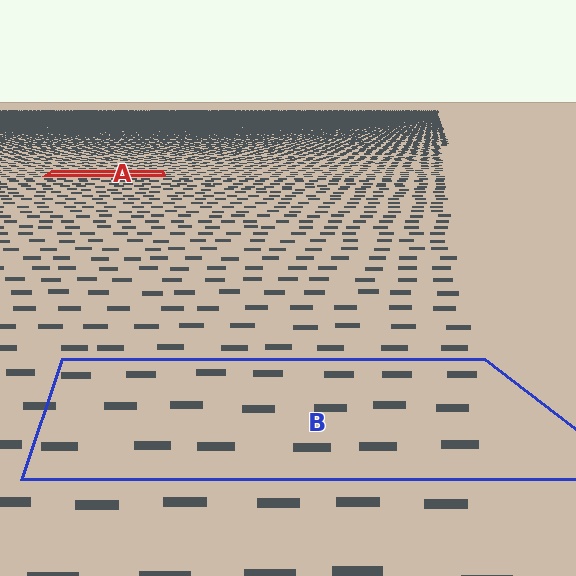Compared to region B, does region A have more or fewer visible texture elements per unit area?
Region A has more texture elements per unit area — they are packed more densely because it is farther away.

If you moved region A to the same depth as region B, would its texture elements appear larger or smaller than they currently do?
They would appear larger. At a closer depth, the same texture elements are projected at a bigger on-screen size.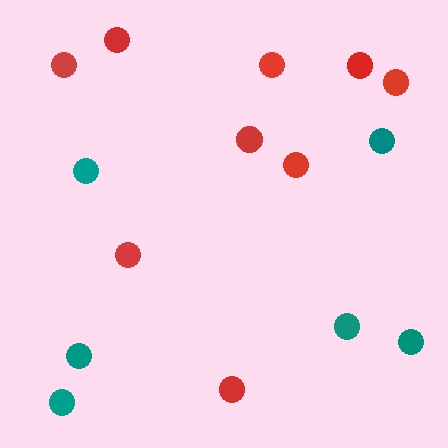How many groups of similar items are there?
There are 2 groups: one group of red circles (9) and one group of teal circles (6).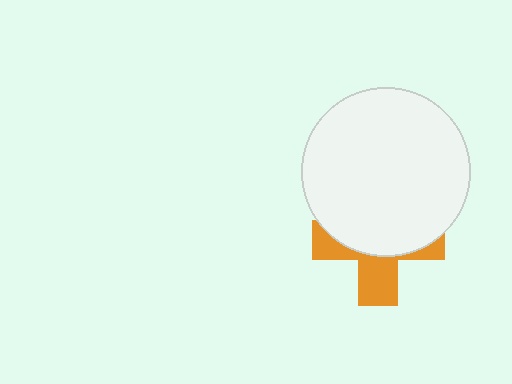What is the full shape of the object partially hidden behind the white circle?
The partially hidden object is an orange cross.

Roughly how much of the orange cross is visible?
A small part of it is visible (roughly 40%).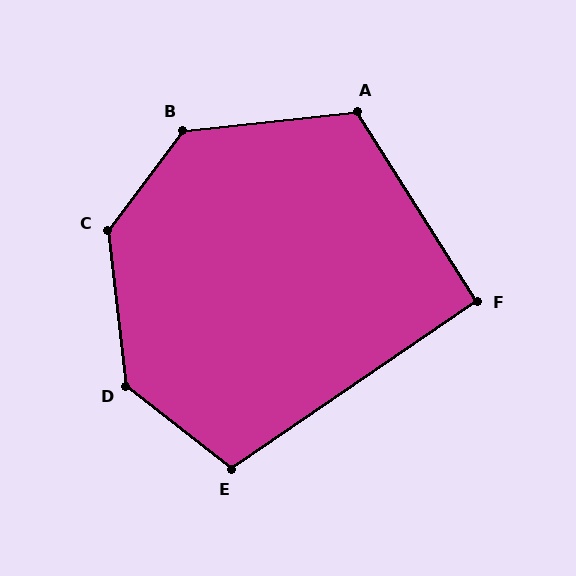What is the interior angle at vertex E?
Approximately 108 degrees (obtuse).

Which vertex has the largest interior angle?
C, at approximately 136 degrees.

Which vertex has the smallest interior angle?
F, at approximately 92 degrees.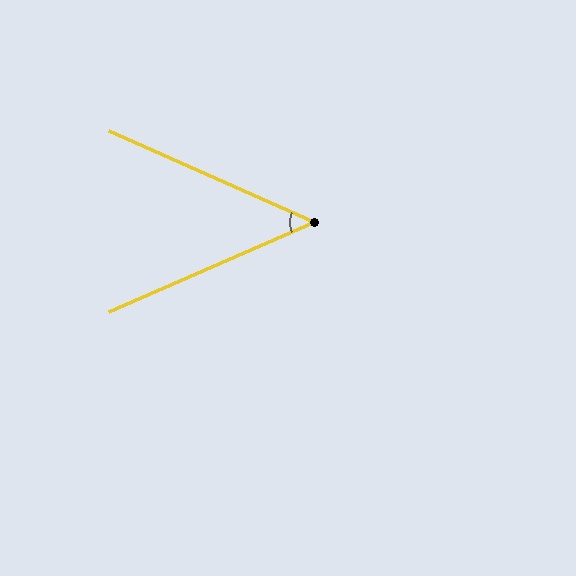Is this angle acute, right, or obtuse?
It is acute.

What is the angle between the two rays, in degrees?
Approximately 47 degrees.